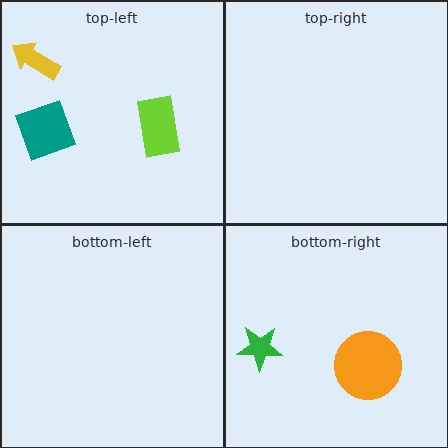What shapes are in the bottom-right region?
The green star, the orange circle.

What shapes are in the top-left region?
The yellow arrow, the lime rectangle, the teal square.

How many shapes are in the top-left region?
3.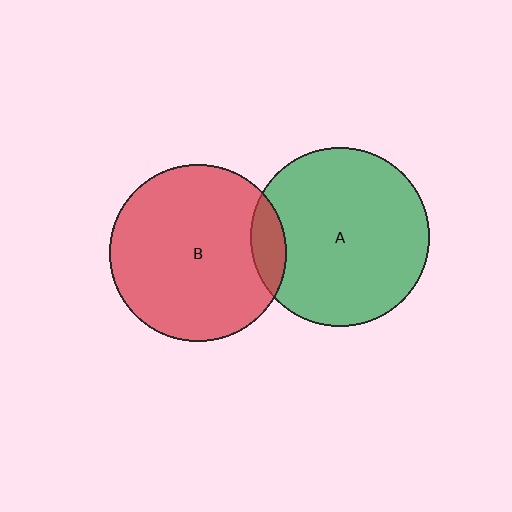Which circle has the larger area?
Circle A (green).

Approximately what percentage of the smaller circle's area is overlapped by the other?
Approximately 10%.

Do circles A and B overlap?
Yes.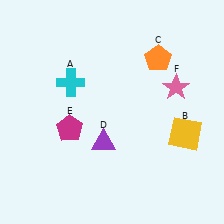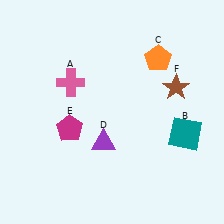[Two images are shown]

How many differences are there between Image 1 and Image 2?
There are 3 differences between the two images.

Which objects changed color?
A changed from cyan to pink. B changed from yellow to teal. F changed from pink to brown.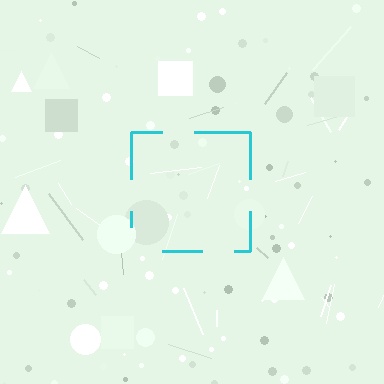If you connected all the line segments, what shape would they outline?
They would outline a square.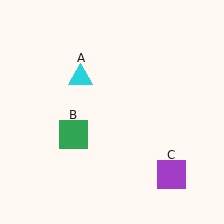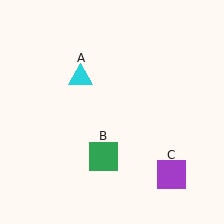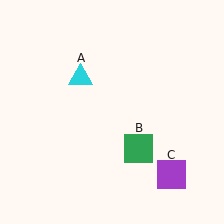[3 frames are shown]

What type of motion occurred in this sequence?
The green square (object B) rotated counterclockwise around the center of the scene.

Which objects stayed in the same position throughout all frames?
Cyan triangle (object A) and purple square (object C) remained stationary.